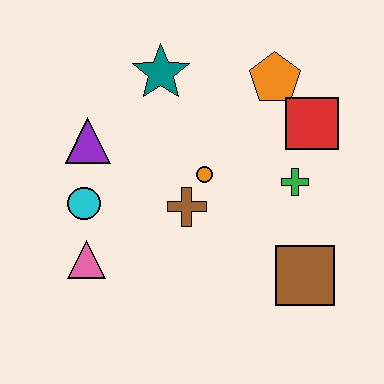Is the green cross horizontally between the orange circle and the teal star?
No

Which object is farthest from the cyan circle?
The red square is farthest from the cyan circle.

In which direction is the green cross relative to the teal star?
The green cross is to the right of the teal star.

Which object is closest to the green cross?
The red square is closest to the green cross.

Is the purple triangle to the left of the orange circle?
Yes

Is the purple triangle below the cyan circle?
No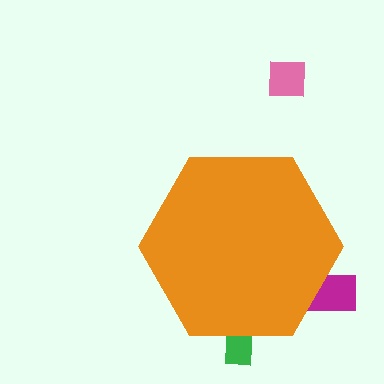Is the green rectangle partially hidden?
Yes, the green rectangle is partially hidden behind the orange hexagon.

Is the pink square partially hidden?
No, the pink square is fully visible.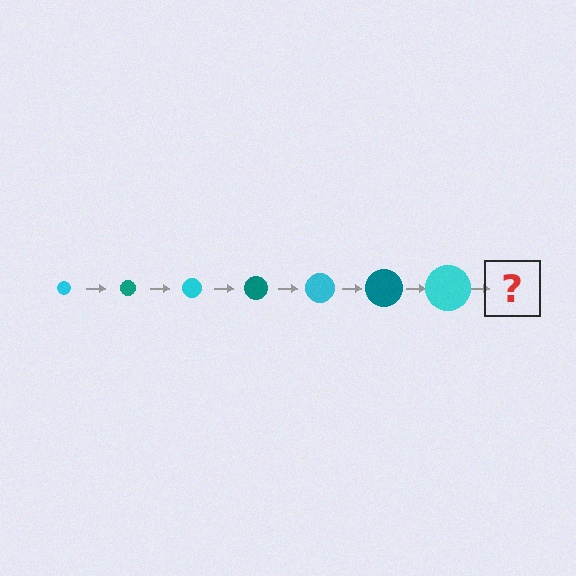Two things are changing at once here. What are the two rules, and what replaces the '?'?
The two rules are that the circle grows larger each step and the color cycles through cyan and teal. The '?' should be a teal circle, larger than the previous one.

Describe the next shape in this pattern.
It should be a teal circle, larger than the previous one.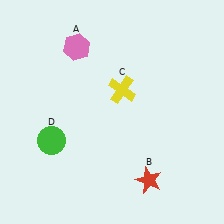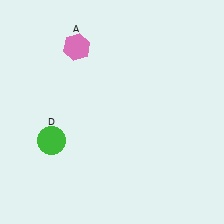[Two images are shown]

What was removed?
The red star (B), the yellow cross (C) were removed in Image 2.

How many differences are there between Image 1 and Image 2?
There are 2 differences between the two images.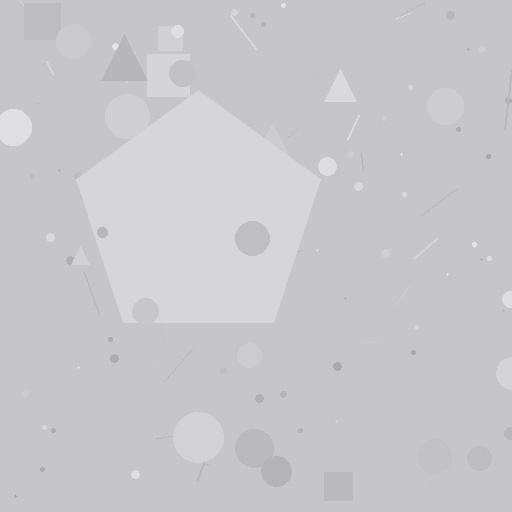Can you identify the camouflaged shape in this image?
The camouflaged shape is a pentagon.